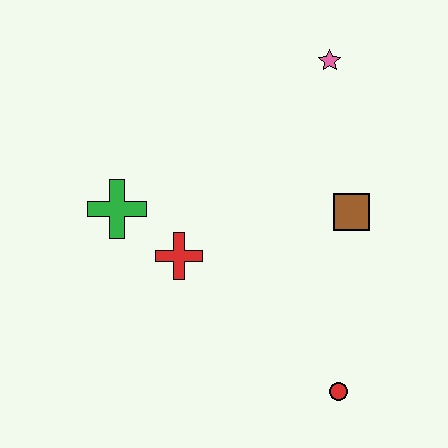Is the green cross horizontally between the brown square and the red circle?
No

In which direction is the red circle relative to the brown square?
The red circle is below the brown square.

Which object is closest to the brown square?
The pink star is closest to the brown square.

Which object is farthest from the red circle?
The pink star is farthest from the red circle.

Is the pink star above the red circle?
Yes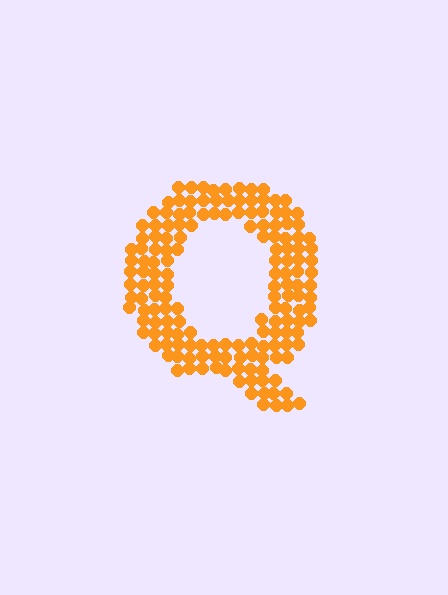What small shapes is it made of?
It is made of small circles.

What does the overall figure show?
The overall figure shows the letter Q.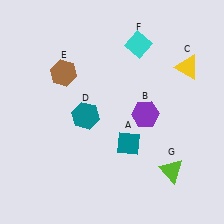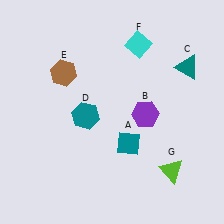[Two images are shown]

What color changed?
The triangle (C) changed from yellow in Image 1 to teal in Image 2.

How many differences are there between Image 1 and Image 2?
There is 1 difference between the two images.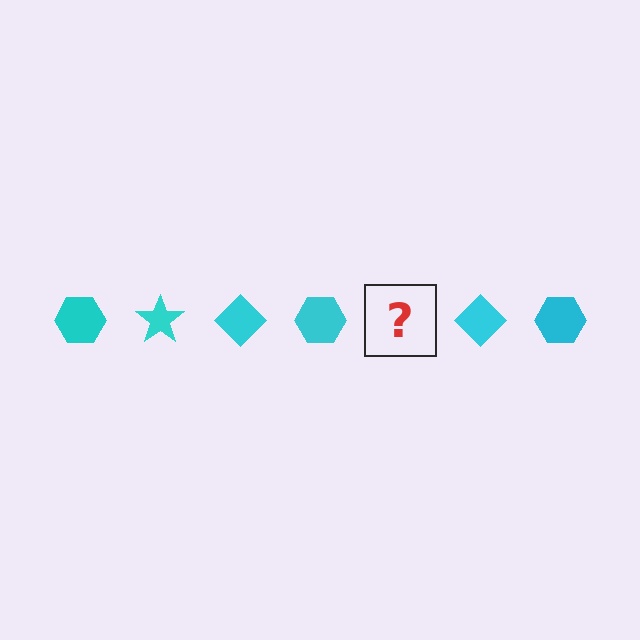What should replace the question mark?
The question mark should be replaced with a cyan star.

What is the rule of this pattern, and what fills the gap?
The rule is that the pattern cycles through hexagon, star, diamond shapes in cyan. The gap should be filled with a cyan star.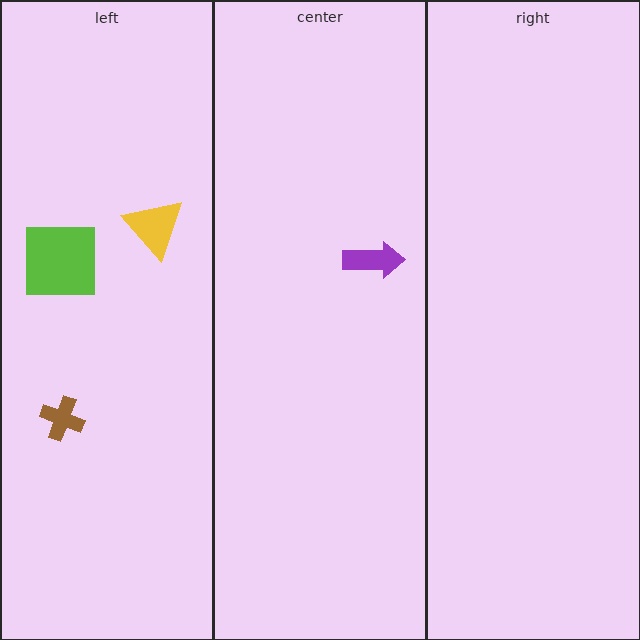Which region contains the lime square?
The left region.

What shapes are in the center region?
The purple arrow.